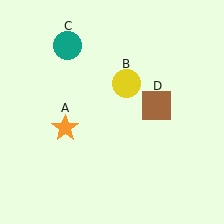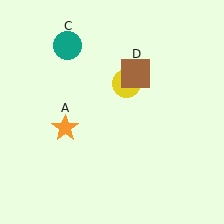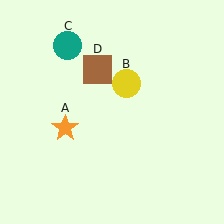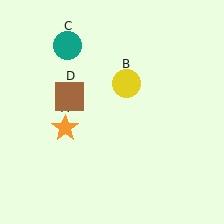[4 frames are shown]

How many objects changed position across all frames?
1 object changed position: brown square (object D).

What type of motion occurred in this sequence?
The brown square (object D) rotated counterclockwise around the center of the scene.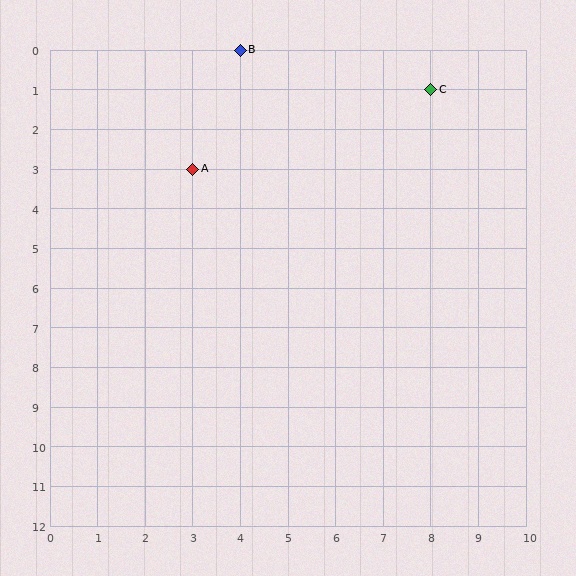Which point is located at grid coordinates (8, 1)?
Point C is at (8, 1).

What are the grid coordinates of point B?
Point B is at grid coordinates (4, 0).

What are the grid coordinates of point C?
Point C is at grid coordinates (8, 1).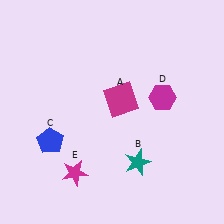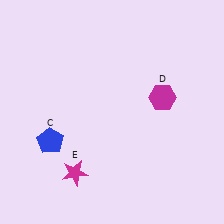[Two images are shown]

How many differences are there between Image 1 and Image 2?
There are 2 differences between the two images.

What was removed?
The magenta square (A), the teal star (B) were removed in Image 2.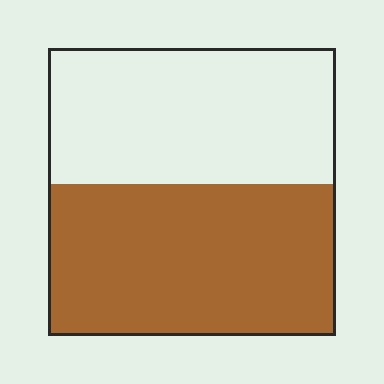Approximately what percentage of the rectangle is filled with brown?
Approximately 55%.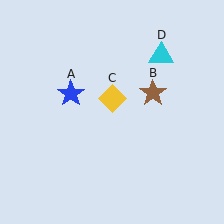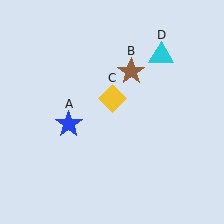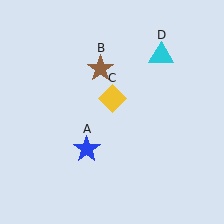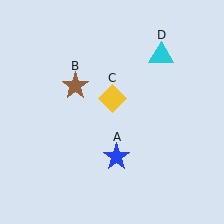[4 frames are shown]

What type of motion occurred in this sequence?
The blue star (object A), brown star (object B) rotated counterclockwise around the center of the scene.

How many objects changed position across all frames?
2 objects changed position: blue star (object A), brown star (object B).